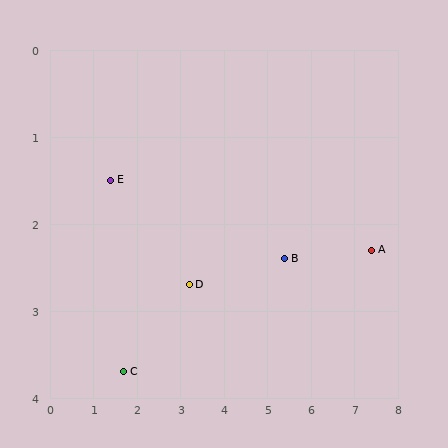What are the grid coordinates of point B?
Point B is at approximately (5.4, 2.4).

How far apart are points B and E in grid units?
Points B and E are about 4.1 grid units apart.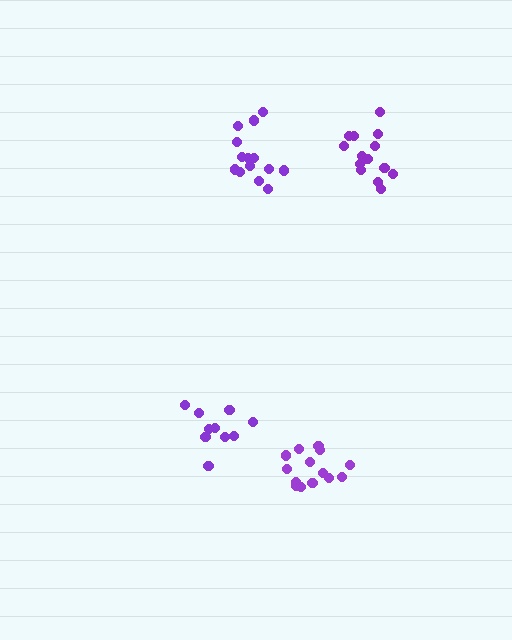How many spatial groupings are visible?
There are 4 spatial groupings.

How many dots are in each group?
Group 1: 10 dots, Group 2: 14 dots, Group 3: 14 dots, Group 4: 14 dots (52 total).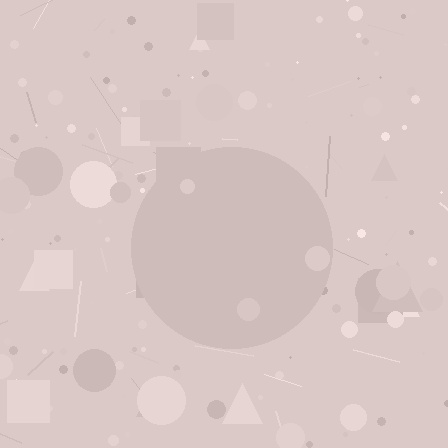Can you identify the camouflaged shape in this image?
The camouflaged shape is a circle.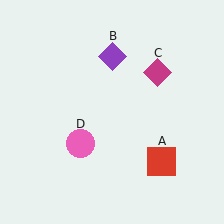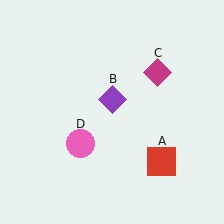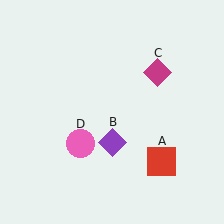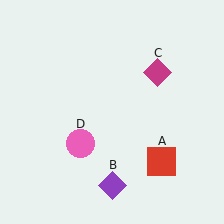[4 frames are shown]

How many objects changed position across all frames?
1 object changed position: purple diamond (object B).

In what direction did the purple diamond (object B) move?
The purple diamond (object B) moved down.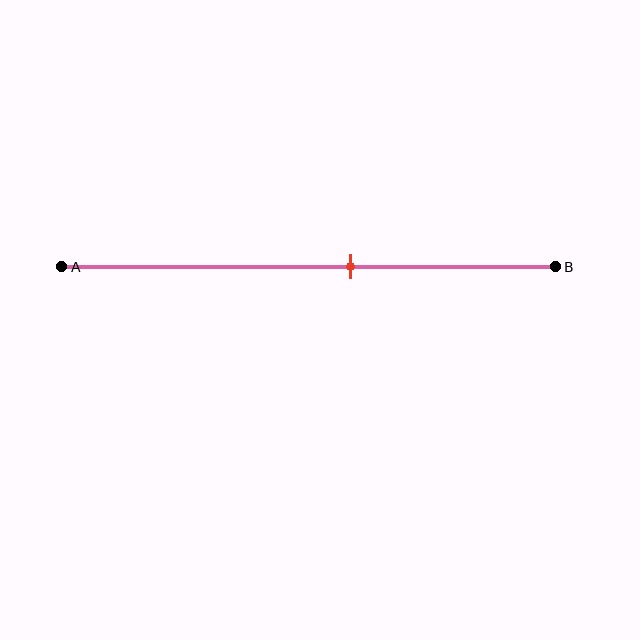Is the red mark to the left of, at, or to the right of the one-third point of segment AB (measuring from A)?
The red mark is to the right of the one-third point of segment AB.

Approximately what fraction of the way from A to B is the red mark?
The red mark is approximately 60% of the way from A to B.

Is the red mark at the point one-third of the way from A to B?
No, the mark is at about 60% from A, not at the 33% one-third point.